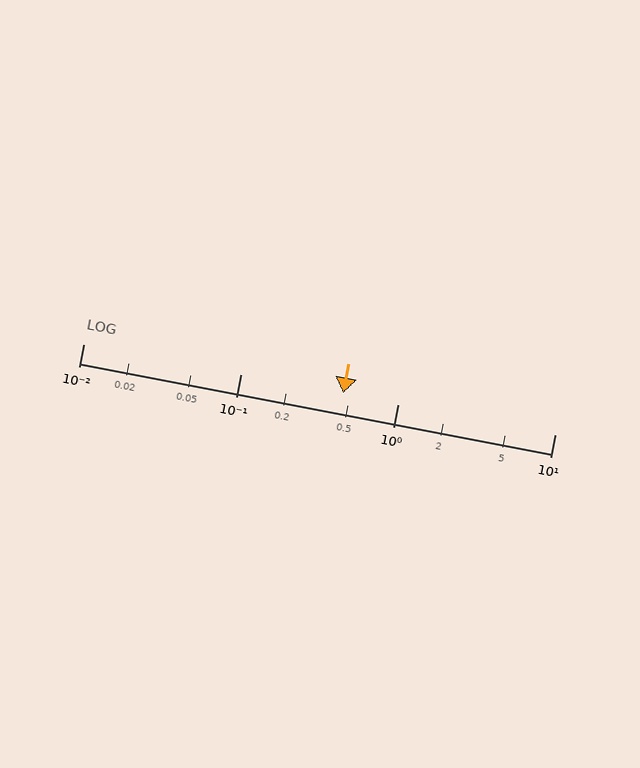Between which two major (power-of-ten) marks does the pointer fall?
The pointer is between 0.1 and 1.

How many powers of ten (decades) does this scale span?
The scale spans 3 decades, from 0.01 to 10.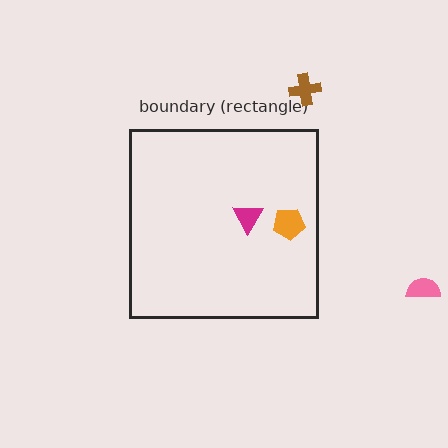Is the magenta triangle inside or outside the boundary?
Inside.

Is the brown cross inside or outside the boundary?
Outside.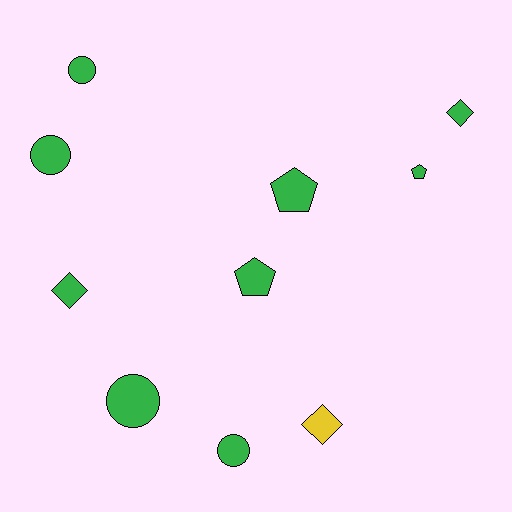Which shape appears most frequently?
Circle, with 4 objects.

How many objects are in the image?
There are 10 objects.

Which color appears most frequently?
Green, with 9 objects.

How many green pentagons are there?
There are 3 green pentagons.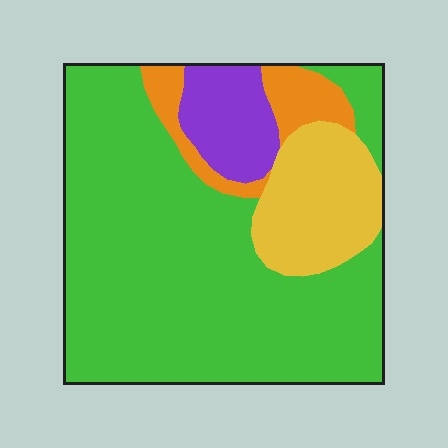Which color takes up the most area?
Green, at roughly 70%.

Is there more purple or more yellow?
Yellow.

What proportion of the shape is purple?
Purple takes up less than a quarter of the shape.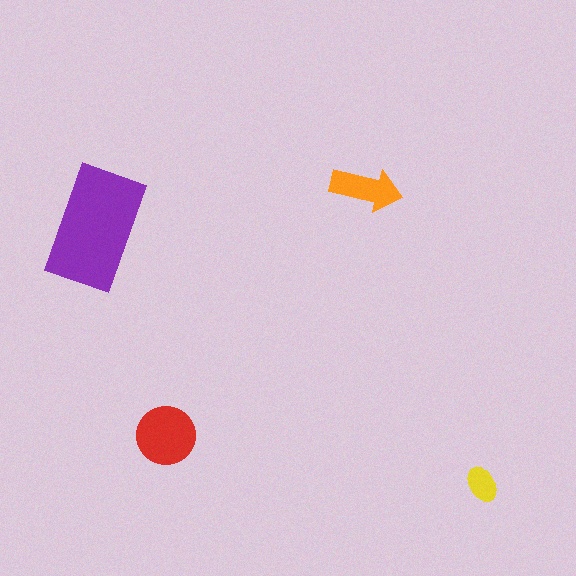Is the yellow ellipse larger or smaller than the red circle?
Smaller.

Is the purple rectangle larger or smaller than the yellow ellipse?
Larger.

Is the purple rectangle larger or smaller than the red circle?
Larger.